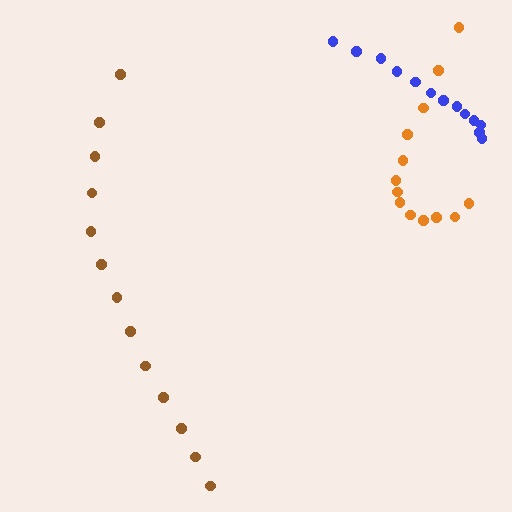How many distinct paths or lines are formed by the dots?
There are 3 distinct paths.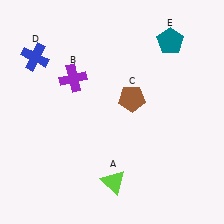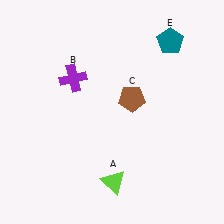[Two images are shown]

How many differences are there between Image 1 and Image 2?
There is 1 difference between the two images.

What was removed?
The blue cross (D) was removed in Image 2.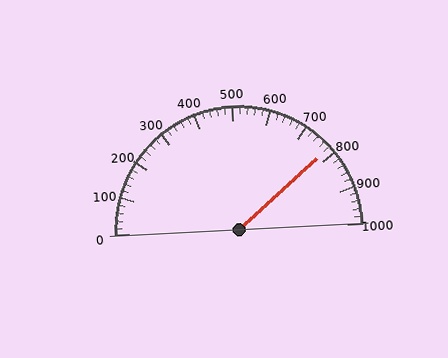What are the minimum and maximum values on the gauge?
The gauge ranges from 0 to 1000.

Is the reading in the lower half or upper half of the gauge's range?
The reading is in the upper half of the range (0 to 1000).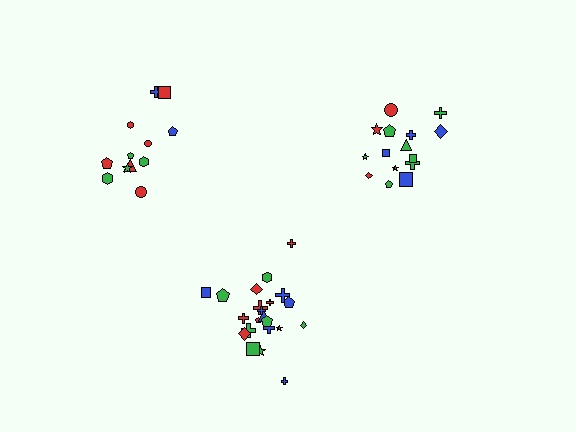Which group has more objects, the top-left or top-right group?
The top-right group.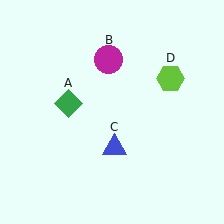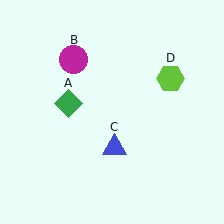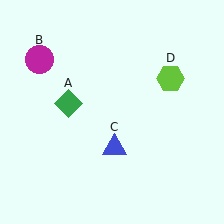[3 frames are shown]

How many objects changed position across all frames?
1 object changed position: magenta circle (object B).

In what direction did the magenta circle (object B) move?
The magenta circle (object B) moved left.